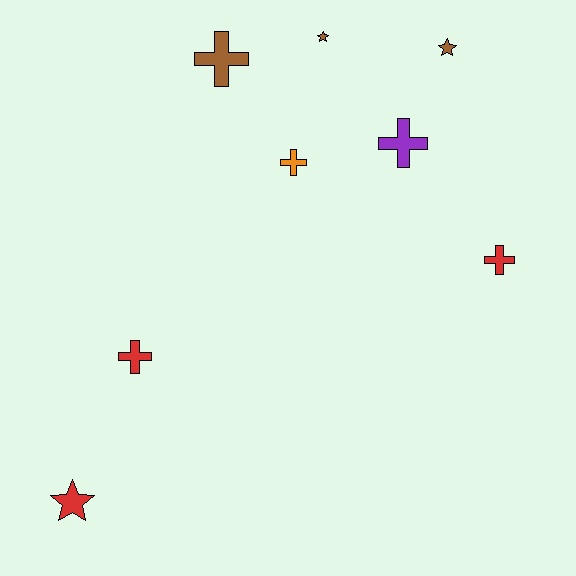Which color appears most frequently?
Brown, with 3 objects.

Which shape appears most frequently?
Cross, with 5 objects.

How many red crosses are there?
There are 2 red crosses.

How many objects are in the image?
There are 8 objects.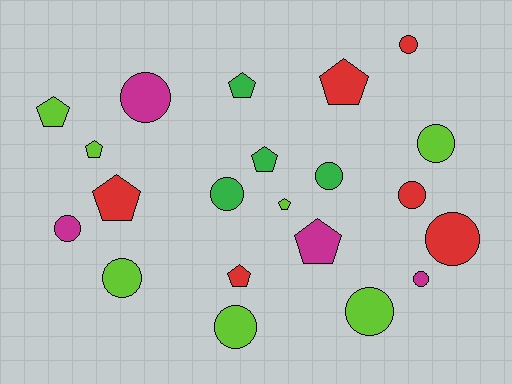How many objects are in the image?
There are 21 objects.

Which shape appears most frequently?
Circle, with 12 objects.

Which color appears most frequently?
Lime, with 7 objects.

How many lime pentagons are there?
There are 3 lime pentagons.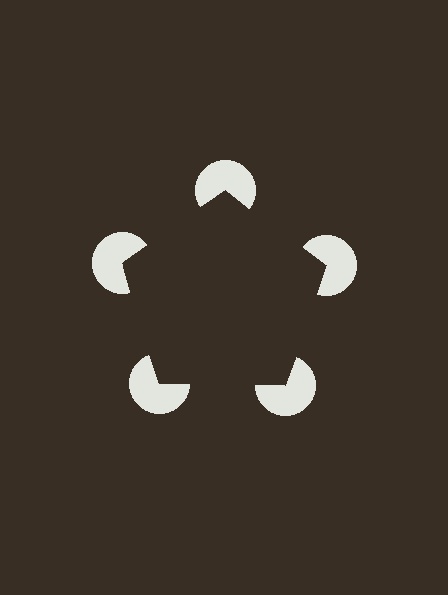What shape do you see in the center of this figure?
An illusory pentagon — its edges are inferred from the aligned wedge cuts in the pac-man discs, not physically drawn.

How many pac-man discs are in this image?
There are 5 — one at each vertex of the illusory pentagon.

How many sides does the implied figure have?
5 sides.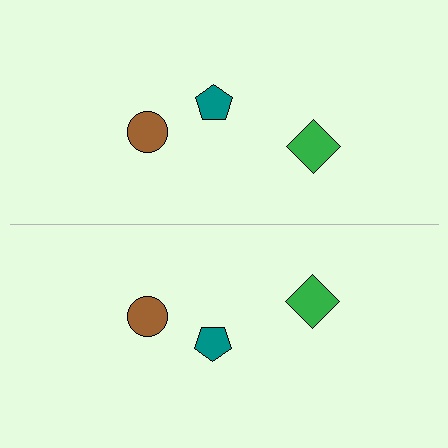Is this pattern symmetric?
Yes, this pattern has bilateral (reflection) symmetry.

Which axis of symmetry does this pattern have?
The pattern has a horizontal axis of symmetry running through the center of the image.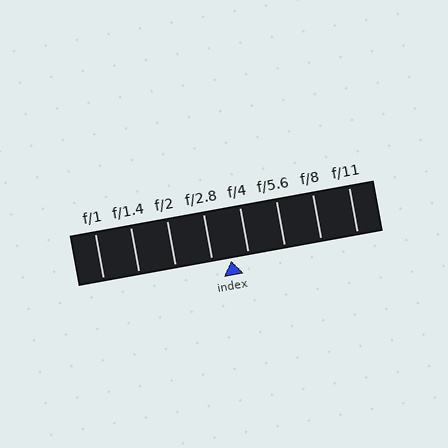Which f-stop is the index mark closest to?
The index mark is closest to f/4.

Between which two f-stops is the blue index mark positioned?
The index mark is between f/2.8 and f/4.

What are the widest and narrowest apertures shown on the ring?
The widest aperture shown is f/1 and the narrowest is f/11.